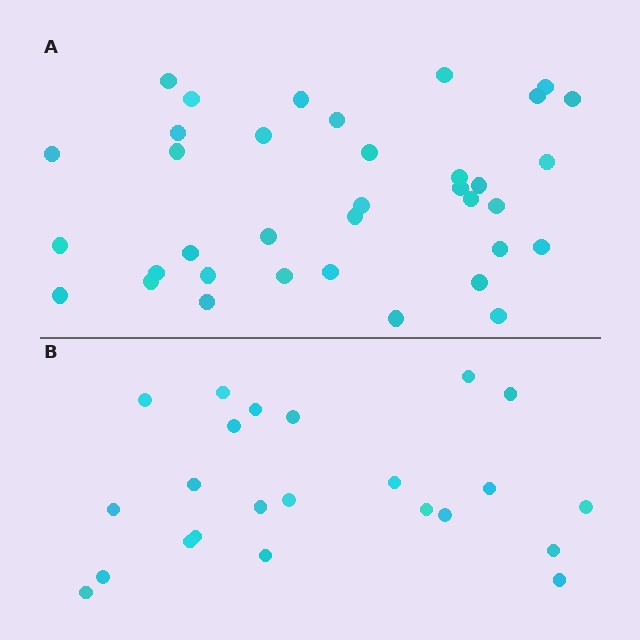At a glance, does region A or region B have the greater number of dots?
Region A (the top region) has more dots.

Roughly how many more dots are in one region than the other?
Region A has approximately 15 more dots than region B.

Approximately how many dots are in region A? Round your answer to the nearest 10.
About 40 dots. (The exact count is 36, which rounds to 40.)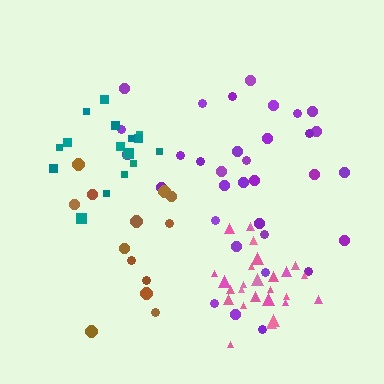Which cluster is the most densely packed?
Pink.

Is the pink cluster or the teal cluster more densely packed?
Pink.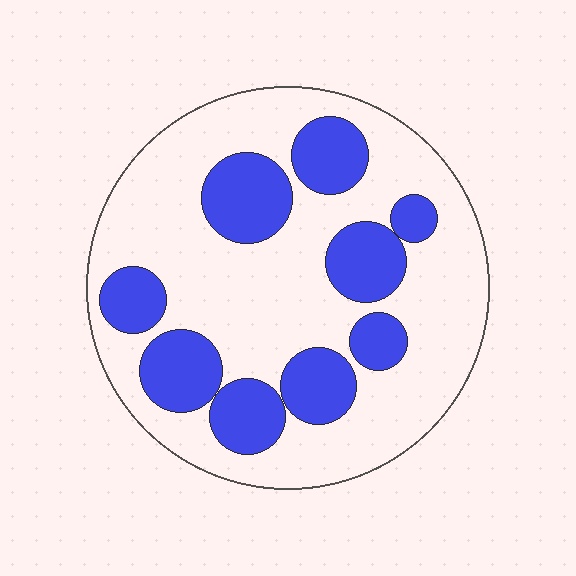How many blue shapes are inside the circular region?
9.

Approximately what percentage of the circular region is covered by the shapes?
Approximately 30%.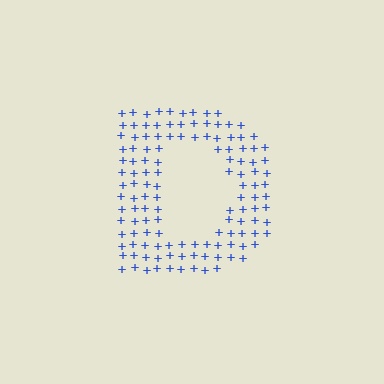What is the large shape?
The large shape is the letter D.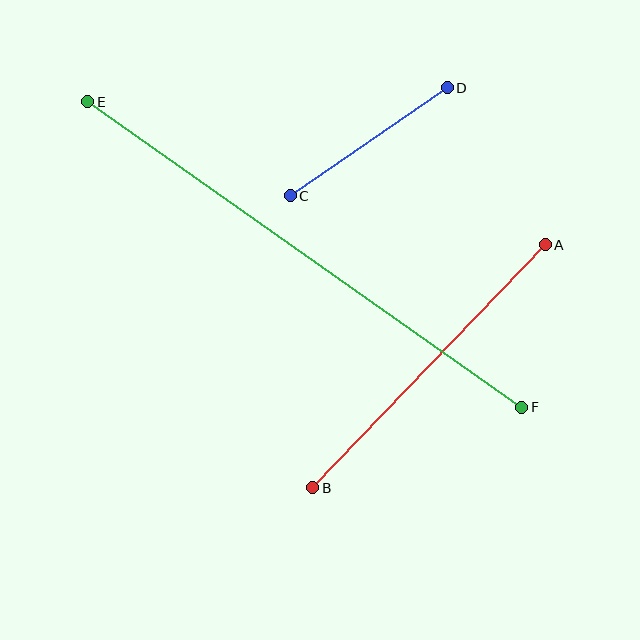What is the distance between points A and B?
The distance is approximately 337 pixels.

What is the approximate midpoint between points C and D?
The midpoint is at approximately (369, 142) pixels.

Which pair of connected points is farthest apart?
Points E and F are farthest apart.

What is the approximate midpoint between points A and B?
The midpoint is at approximately (429, 366) pixels.